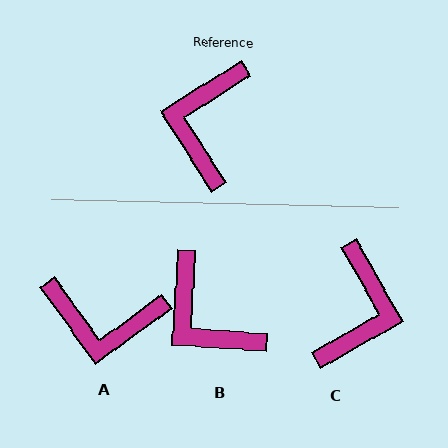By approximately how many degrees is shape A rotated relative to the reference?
Approximately 94 degrees counter-clockwise.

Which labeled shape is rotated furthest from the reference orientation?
C, about 177 degrees away.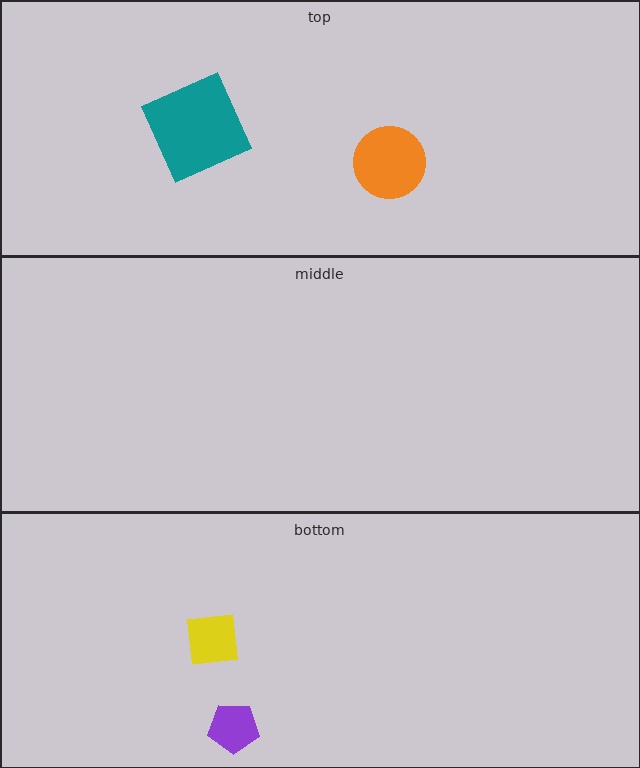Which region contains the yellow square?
The bottom region.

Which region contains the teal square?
The top region.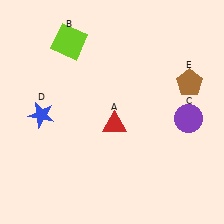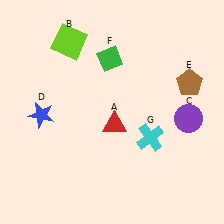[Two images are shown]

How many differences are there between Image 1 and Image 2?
There are 2 differences between the two images.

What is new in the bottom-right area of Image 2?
A cyan cross (G) was added in the bottom-right area of Image 2.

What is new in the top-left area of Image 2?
A green diamond (F) was added in the top-left area of Image 2.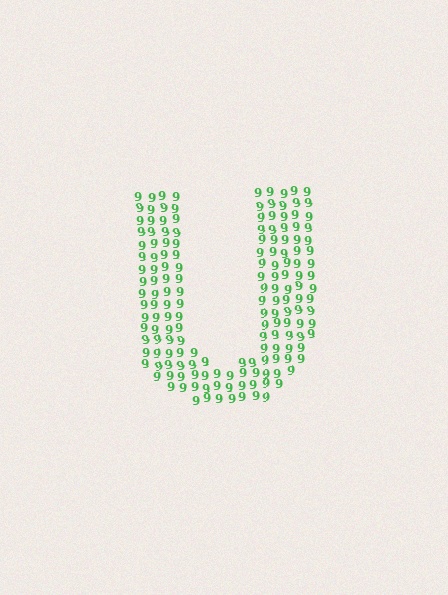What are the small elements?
The small elements are digit 9's.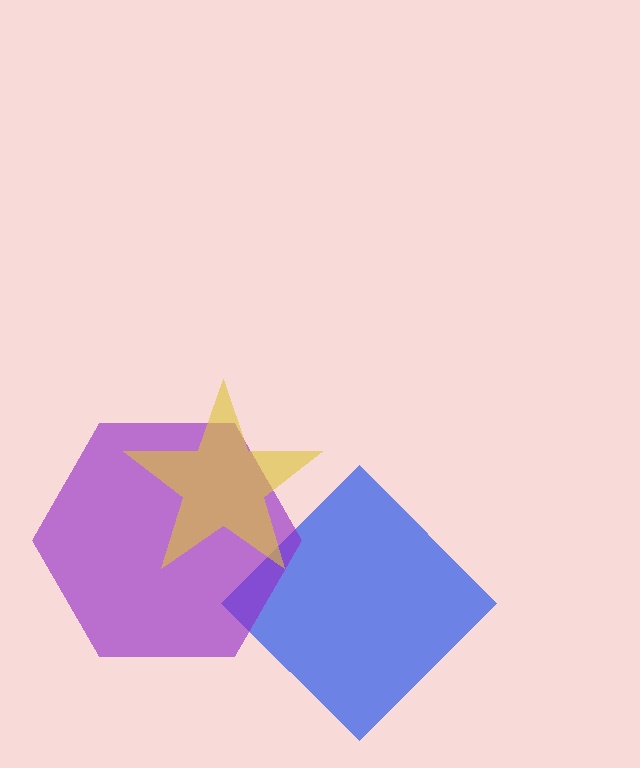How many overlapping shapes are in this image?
There are 3 overlapping shapes in the image.